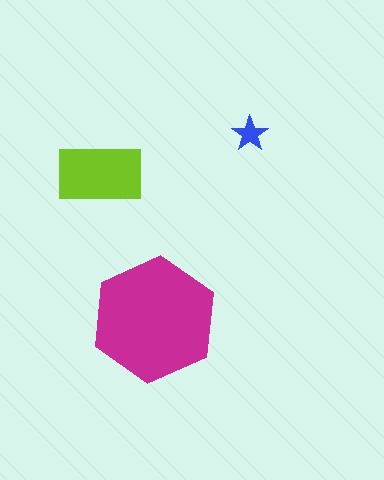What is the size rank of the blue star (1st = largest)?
3rd.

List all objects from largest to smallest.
The magenta hexagon, the lime rectangle, the blue star.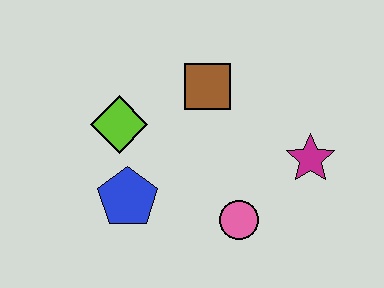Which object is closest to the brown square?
The lime diamond is closest to the brown square.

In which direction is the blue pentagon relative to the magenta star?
The blue pentagon is to the left of the magenta star.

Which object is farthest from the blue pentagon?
The magenta star is farthest from the blue pentagon.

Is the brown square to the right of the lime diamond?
Yes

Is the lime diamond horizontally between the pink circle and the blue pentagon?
No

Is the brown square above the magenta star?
Yes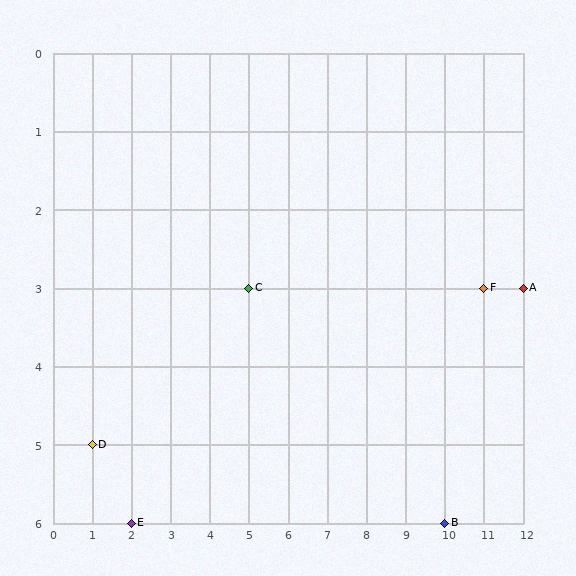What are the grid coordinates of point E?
Point E is at grid coordinates (2, 6).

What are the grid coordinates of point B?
Point B is at grid coordinates (10, 6).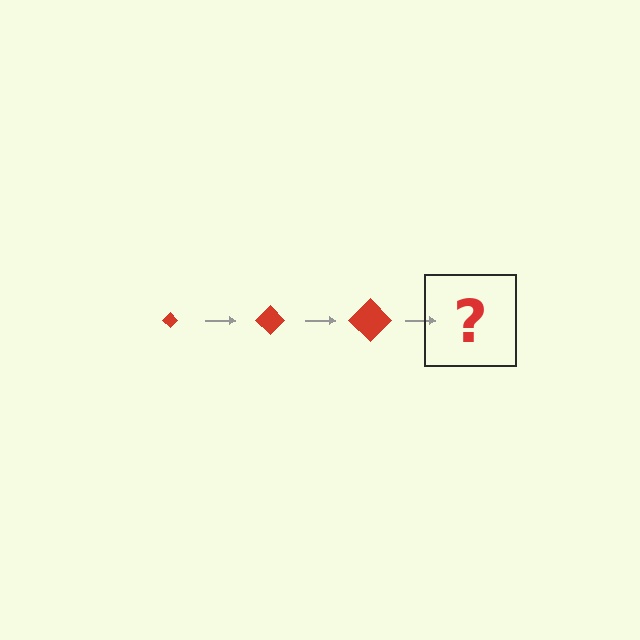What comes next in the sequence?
The next element should be a red diamond, larger than the previous one.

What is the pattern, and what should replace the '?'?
The pattern is that the diamond gets progressively larger each step. The '?' should be a red diamond, larger than the previous one.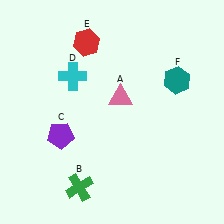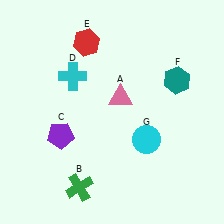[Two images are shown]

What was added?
A cyan circle (G) was added in Image 2.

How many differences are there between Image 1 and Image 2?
There is 1 difference between the two images.